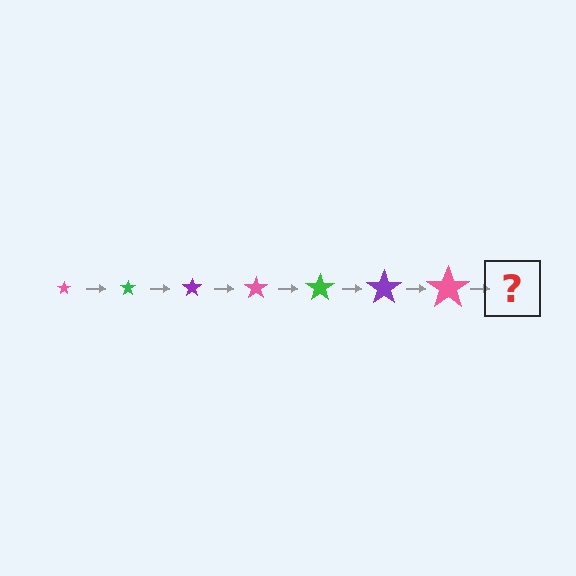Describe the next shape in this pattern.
It should be a green star, larger than the previous one.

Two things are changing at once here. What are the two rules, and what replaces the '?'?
The two rules are that the star grows larger each step and the color cycles through pink, green, and purple. The '?' should be a green star, larger than the previous one.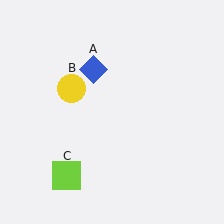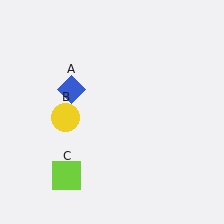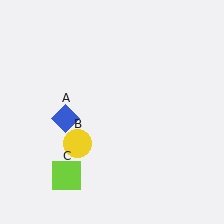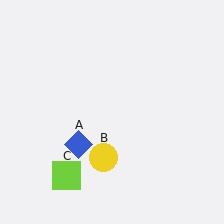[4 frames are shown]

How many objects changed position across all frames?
2 objects changed position: blue diamond (object A), yellow circle (object B).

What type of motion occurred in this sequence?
The blue diamond (object A), yellow circle (object B) rotated counterclockwise around the center of the scene.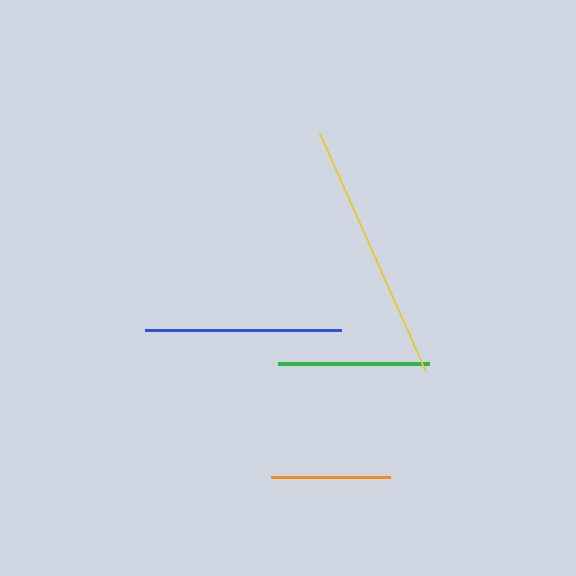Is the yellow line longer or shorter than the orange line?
The yellow line is longer than the orange line.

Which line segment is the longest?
The yellow line is the longest at approximately 260 pixels.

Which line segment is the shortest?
The orange line is the shortest at approximately 120 pixels.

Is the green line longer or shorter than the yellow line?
The yellow line is longer than the green line.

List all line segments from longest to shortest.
From longest to shortest: yellow, blue, green, orange.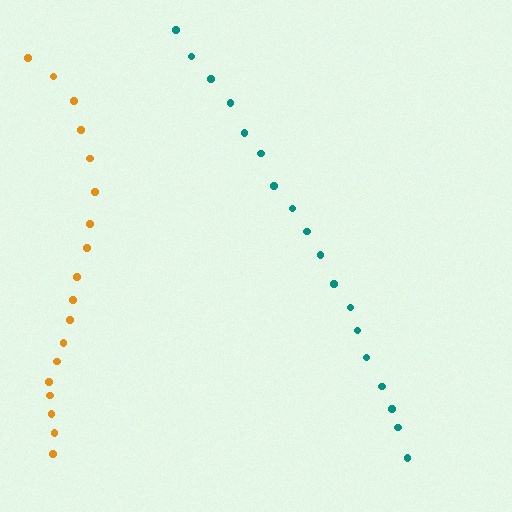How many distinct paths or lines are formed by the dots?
There are 2 distinct paths.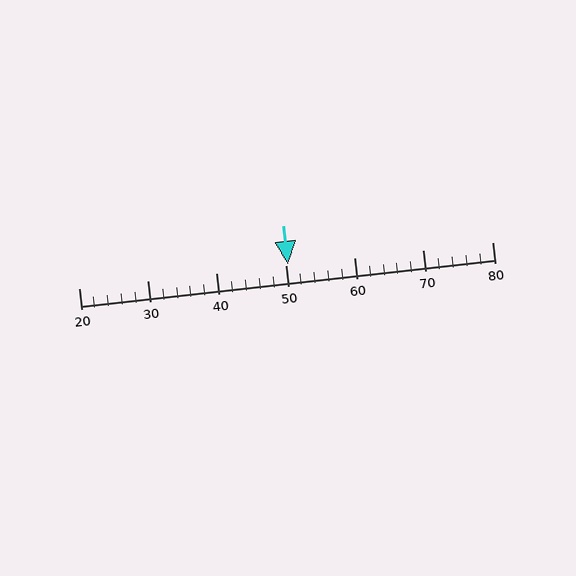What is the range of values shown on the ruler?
The ruler shows values from 20 to 80.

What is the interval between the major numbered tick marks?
The major tick marks are spaced 10 units apart.